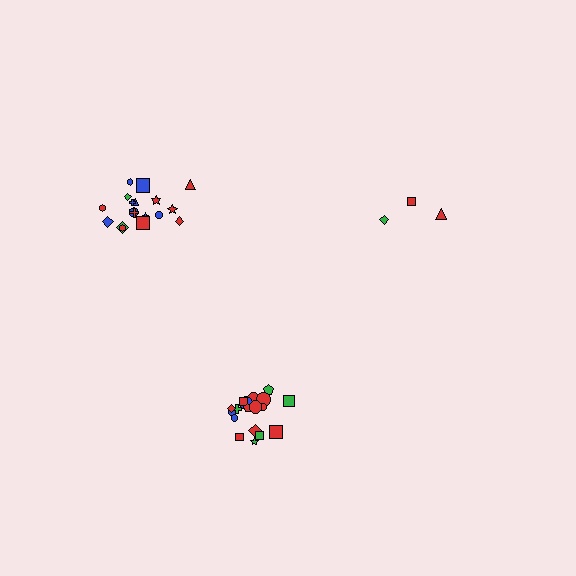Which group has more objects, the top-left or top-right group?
The top-left group.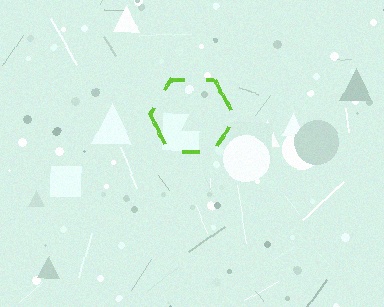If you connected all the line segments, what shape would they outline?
They would outline a hexagon.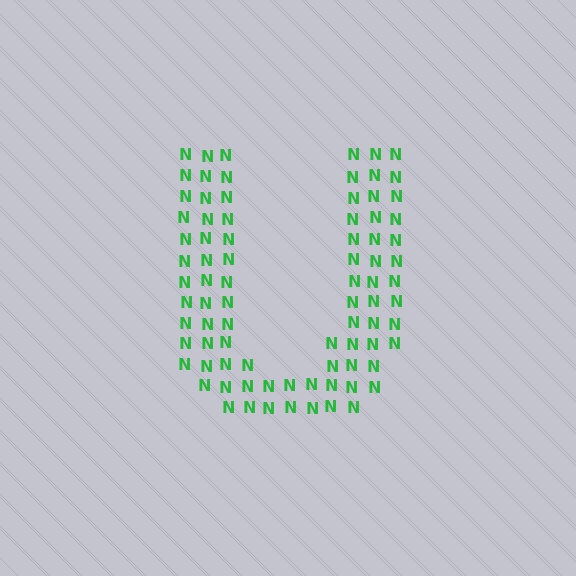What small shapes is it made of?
It is made of small letter N's.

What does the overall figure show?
The overall figure shows the letter U.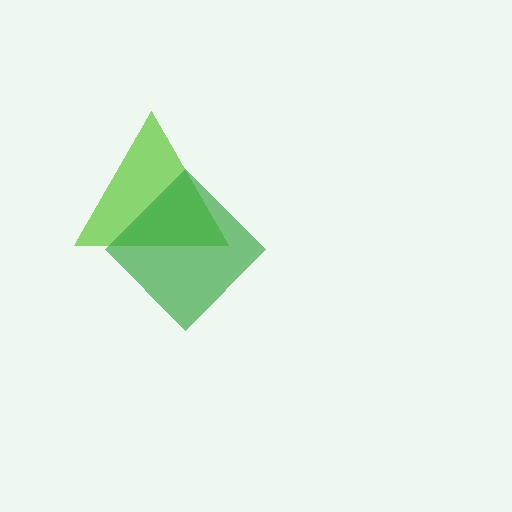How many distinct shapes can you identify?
There are 2 distinct shapes: a lime triangle, a green diamond.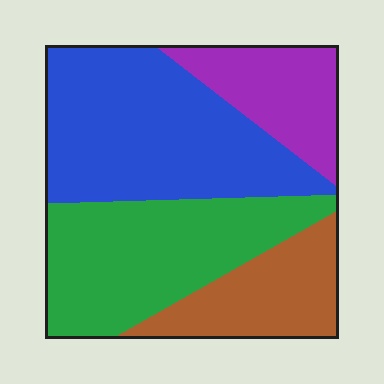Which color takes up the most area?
Blue, at roughly 35%.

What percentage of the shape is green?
Green covers around 30% of the shape.